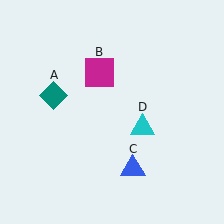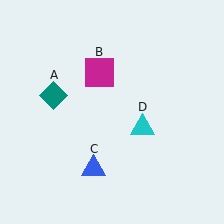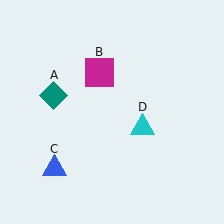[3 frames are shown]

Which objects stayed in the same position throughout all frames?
Teal diamond (object A) and magenta square (object B) and cyan triangle (object D) remained stationary.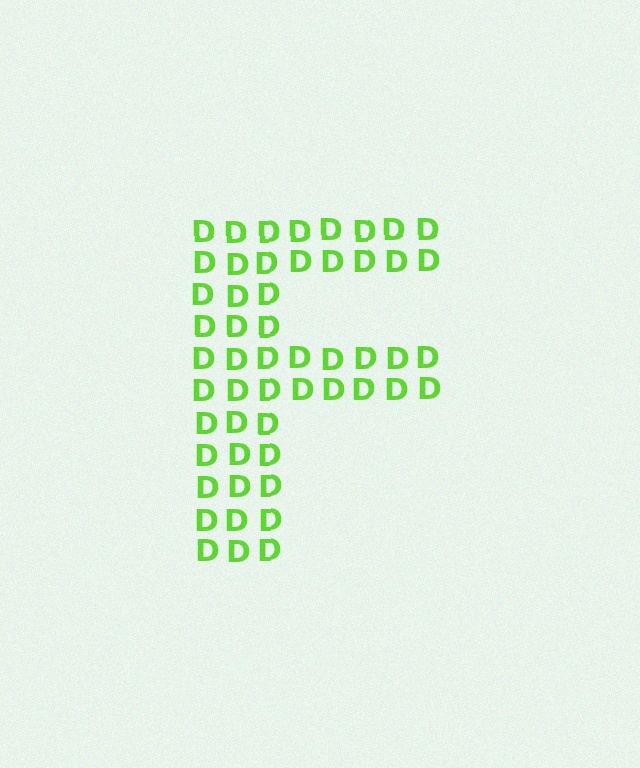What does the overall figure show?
The overall figure shows the letter F.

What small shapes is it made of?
It is made of small letter D's.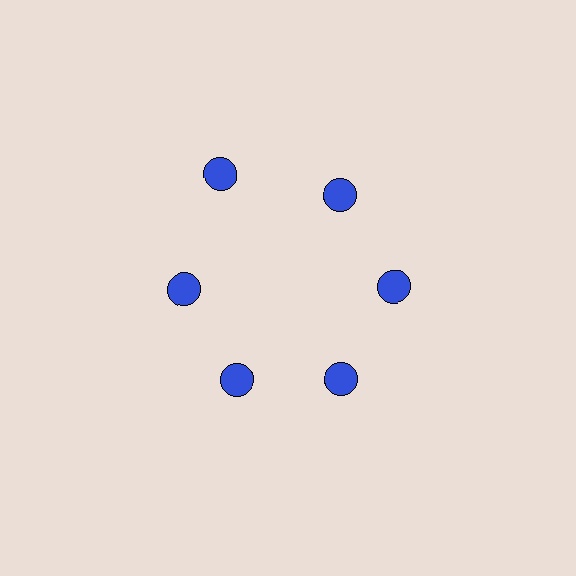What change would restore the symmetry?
The symmetry would be restored by moving it inward, back onto the ring so that all 6 circles sit at equal angles and equal distance from the center.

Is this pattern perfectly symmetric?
No. The 6 blue circles are arranged in a ring, but one element near the 11 o'clock position is pushed outward from the center, breaking the 6-fold rotational symmetry.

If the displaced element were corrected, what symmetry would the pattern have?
It would have 6-fold rotational symmetry — the pattern would map onto itself every 60 degrees.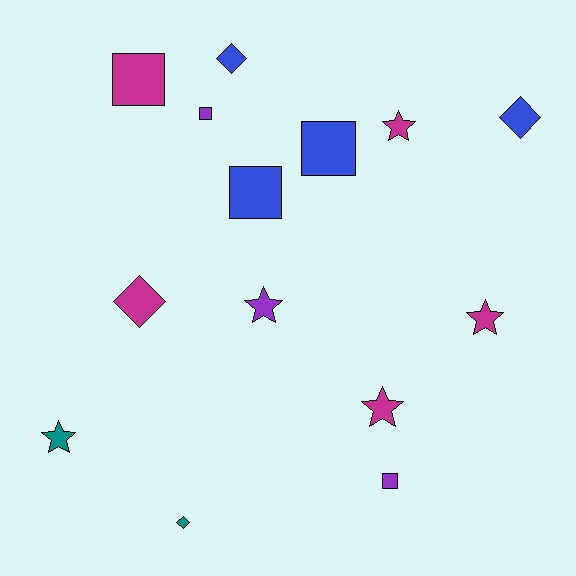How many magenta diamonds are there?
There is 1 magenta diamond.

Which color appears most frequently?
Magenta, with 5 objects.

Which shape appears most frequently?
Star, with 5 objects.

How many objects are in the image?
There are 14 objects.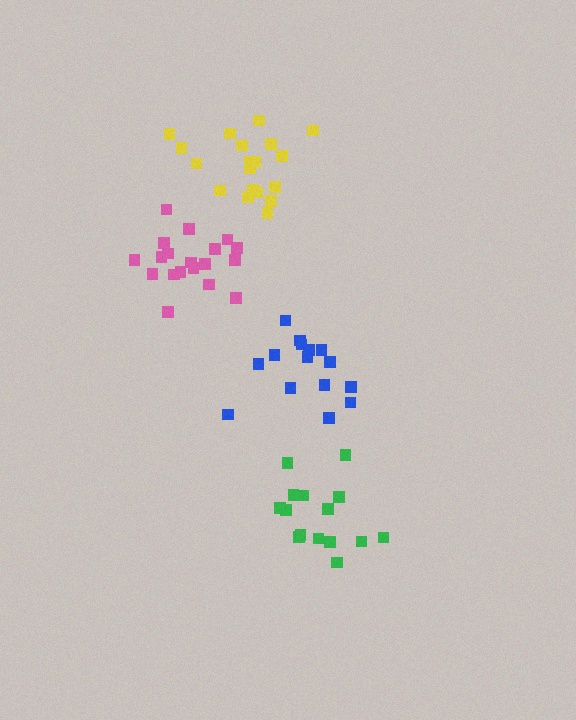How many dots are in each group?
Group 1: 15 dots, Group 2: 15 dots, Group 3: 19 dots, Group 4: 19 dots (68 total).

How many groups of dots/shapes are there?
There are 4 groups.